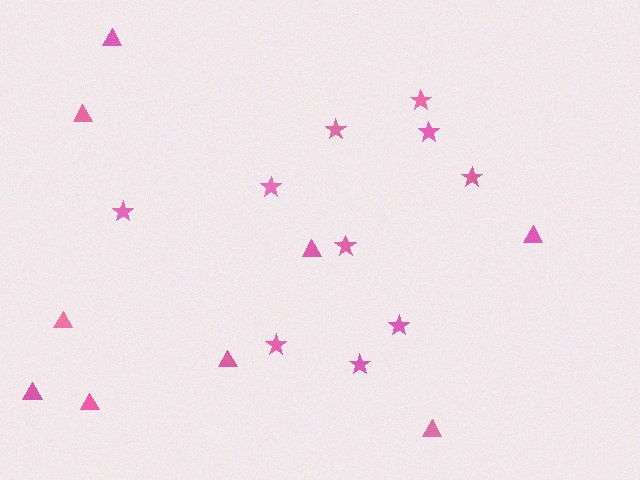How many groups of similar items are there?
There are 2 groups: one group of triangles (9) and one group of stars (10).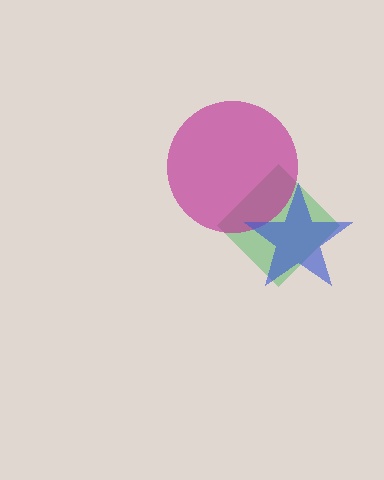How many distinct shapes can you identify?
There are 3 distinct shapes: a green diamond, a magenta circle, a blue star.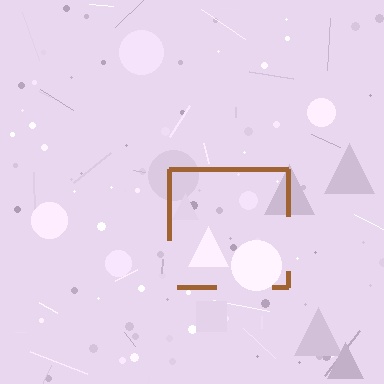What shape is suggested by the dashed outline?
The dashed outline suggests a square.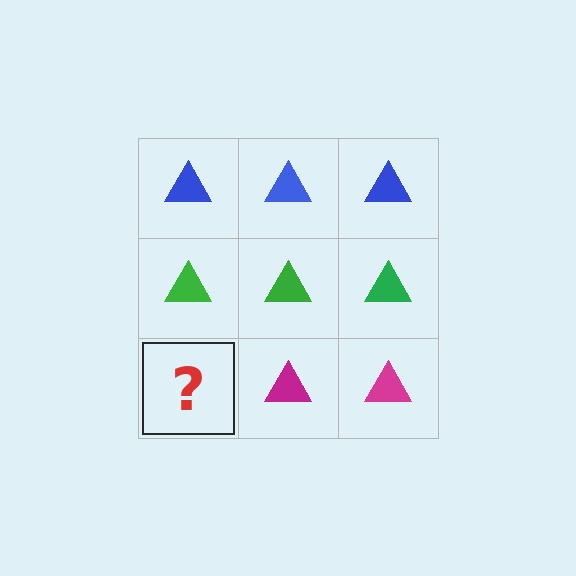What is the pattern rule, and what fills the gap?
The rule is that each row has a consistent color. The gap should be filled with a magenta triangle.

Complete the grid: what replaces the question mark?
The question mark should be replaced with a magenta triangle.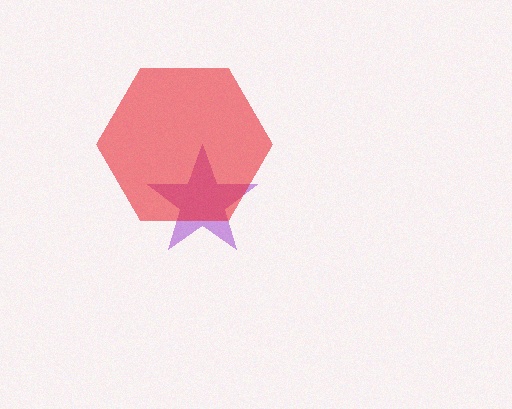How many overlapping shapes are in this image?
There are 2 overlapping shapes in the image.